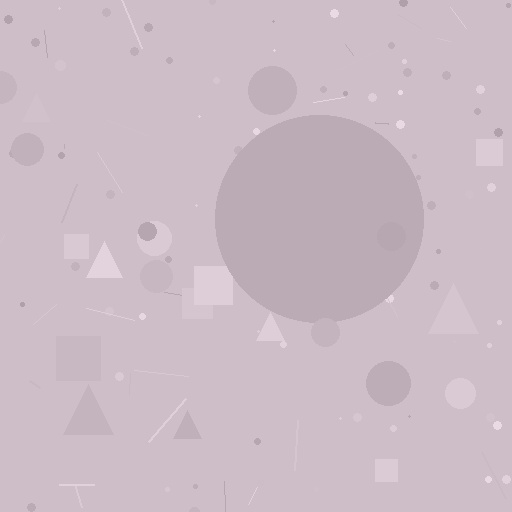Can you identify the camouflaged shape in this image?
The camouflaged shape is a circle.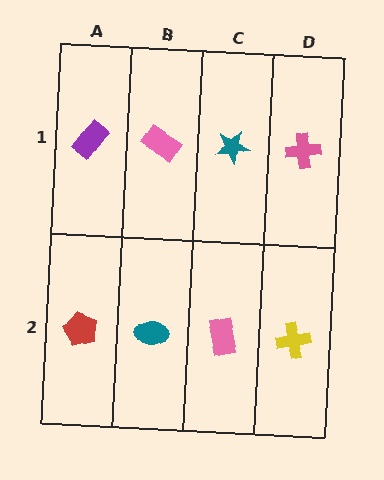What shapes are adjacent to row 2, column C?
A teal star (row 1, column C), a teal ellipse (row 2, column B), a yellow cross (row 2, column D).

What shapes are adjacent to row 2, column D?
A pink cross (row 1, column D), a pink rectangle (row 2, column C).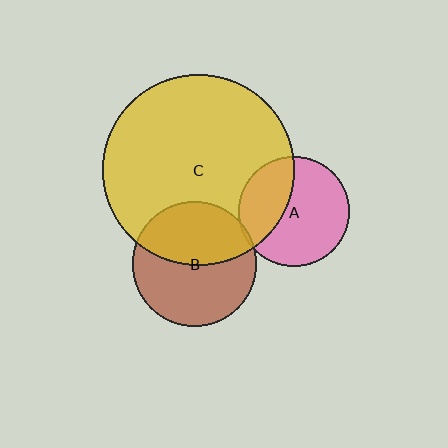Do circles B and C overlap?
Yes.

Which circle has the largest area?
Circle C (yellow).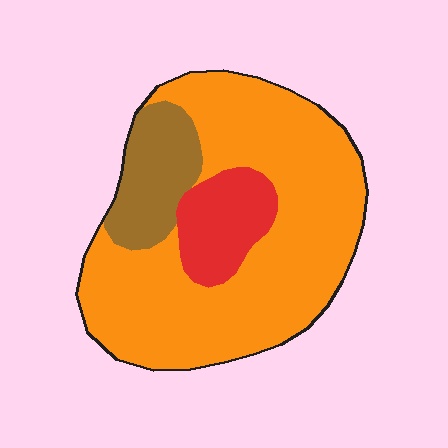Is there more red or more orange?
Orange.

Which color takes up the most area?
Orange, at roughly 70%.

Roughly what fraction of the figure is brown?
Brown covers about 15% of the figure.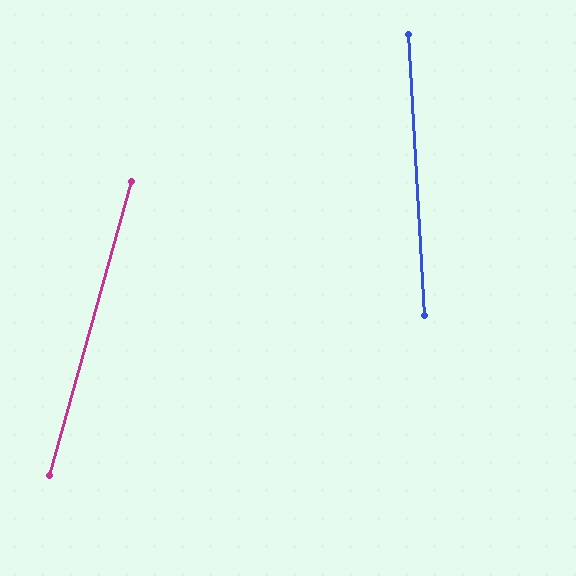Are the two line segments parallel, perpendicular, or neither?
Neither parallel nor perpendicular — they differ by about 19°.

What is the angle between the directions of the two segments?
Approximately 19 degrees.